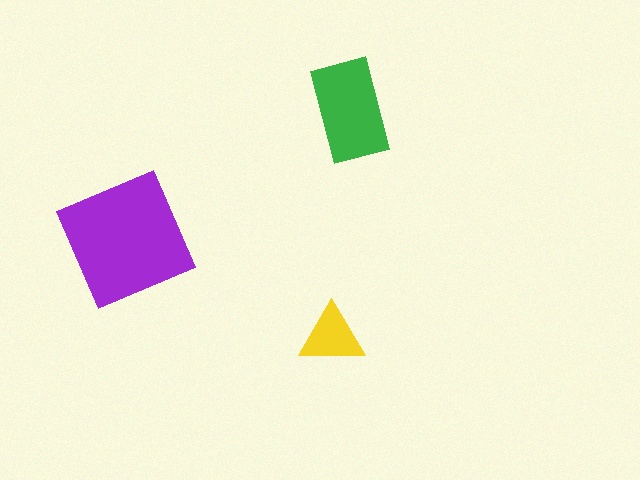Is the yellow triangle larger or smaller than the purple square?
Smaller.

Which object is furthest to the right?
The green rectangle is rightmost.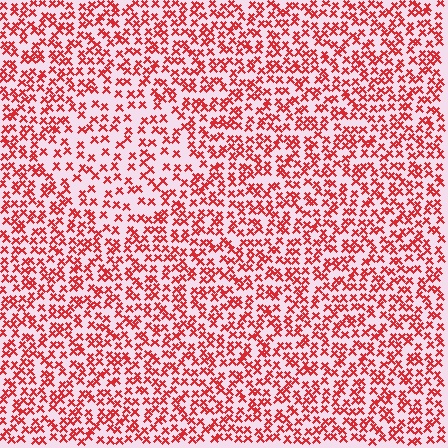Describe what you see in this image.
The image contains small red elements arranged at two different densities. A diamond-shaped region is visible where the elements are less densely packed than the surrounding area.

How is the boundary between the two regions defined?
The boundary is defined by a change in element density (approximately 1.7x ratio). All elements are the same color, size, and shape.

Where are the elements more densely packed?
The elements are more densely packed outside the diamond boundary.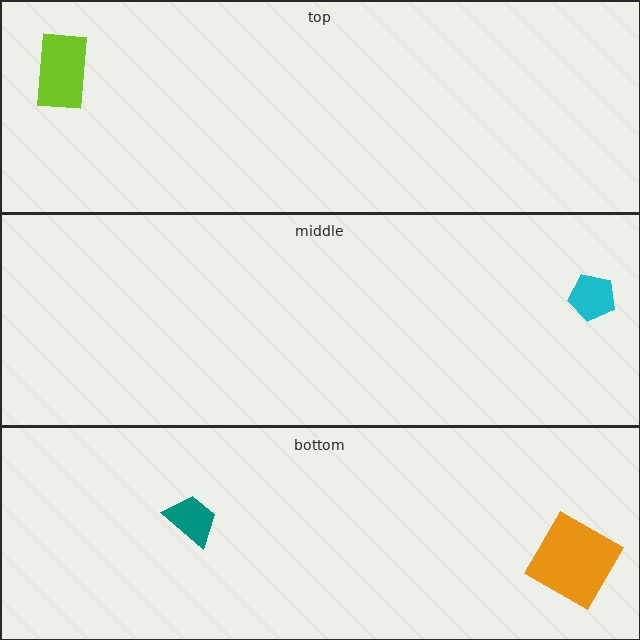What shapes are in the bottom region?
The orange square, the teal trapezoid.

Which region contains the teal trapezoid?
The bottom region.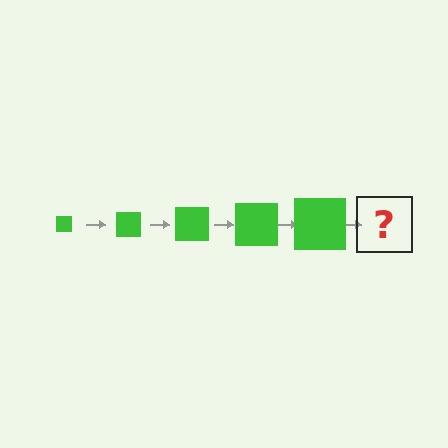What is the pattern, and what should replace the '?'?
The pattern is that the square gets progressively larger each step. The '?' should be a green square, larger than the previous one.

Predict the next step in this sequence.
The next step is a green square, larger than the previous one.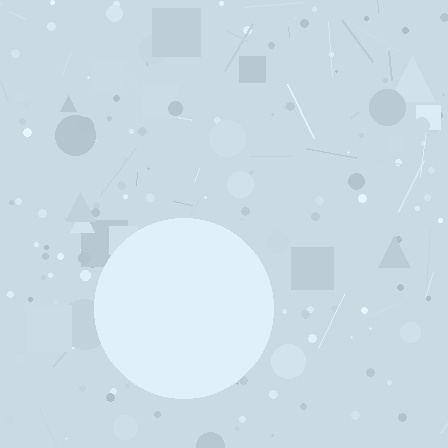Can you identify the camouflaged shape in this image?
The camouflaged shape is a circle.